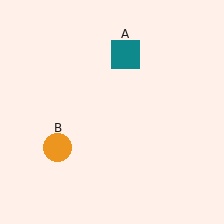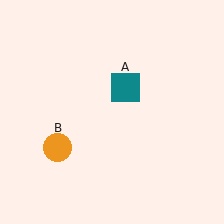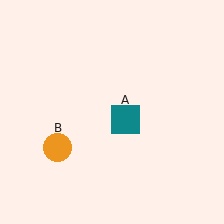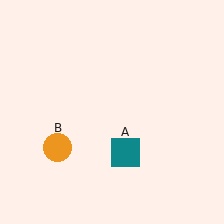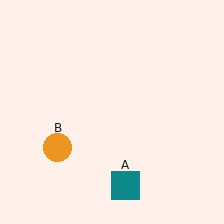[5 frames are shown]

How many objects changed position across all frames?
1 object changed position: teal square (object A).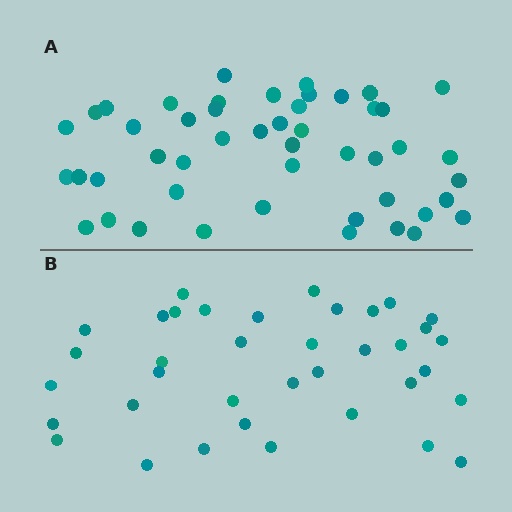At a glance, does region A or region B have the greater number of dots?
Region A (the top region) has more dots.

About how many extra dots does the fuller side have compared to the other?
Region A has roughly 12 or so more dots than region B.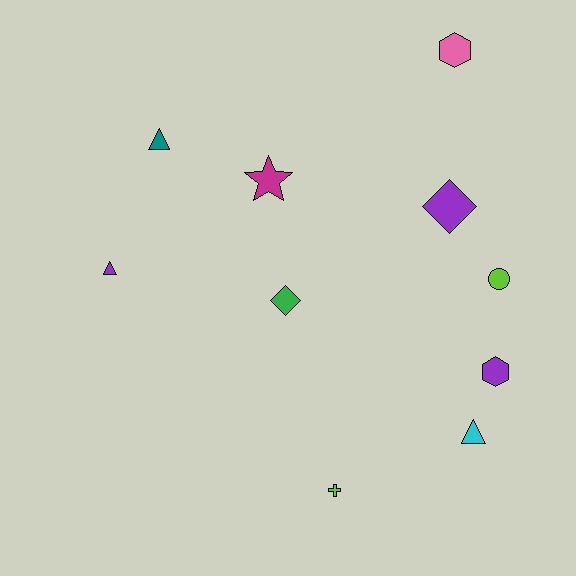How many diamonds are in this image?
There are 2 diamonds.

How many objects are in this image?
There are 10 objects.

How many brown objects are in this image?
There are no brown objects.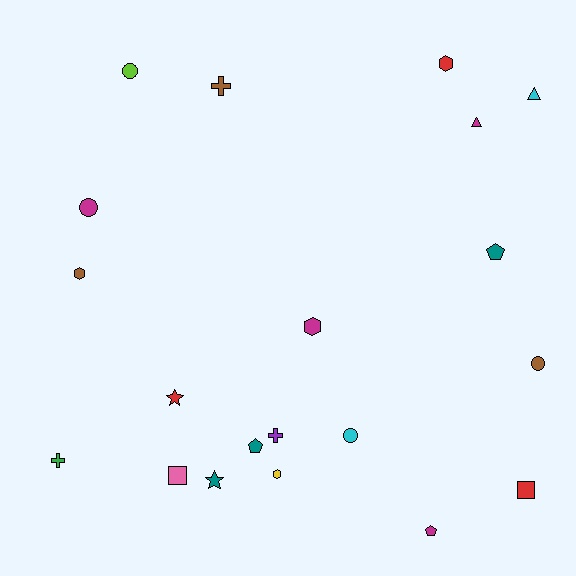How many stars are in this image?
There are 2 stars.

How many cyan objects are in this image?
There are 2 cyan objects.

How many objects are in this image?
There are 20 objects.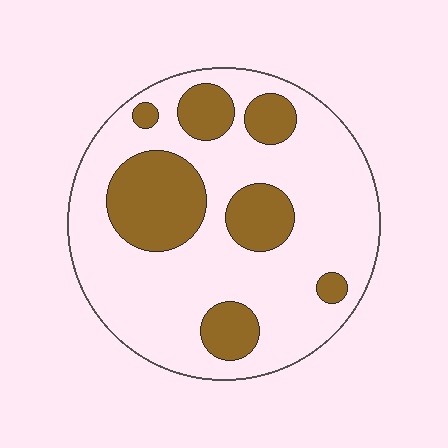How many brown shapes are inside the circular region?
7.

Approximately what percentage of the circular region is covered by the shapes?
Approximately 25%.